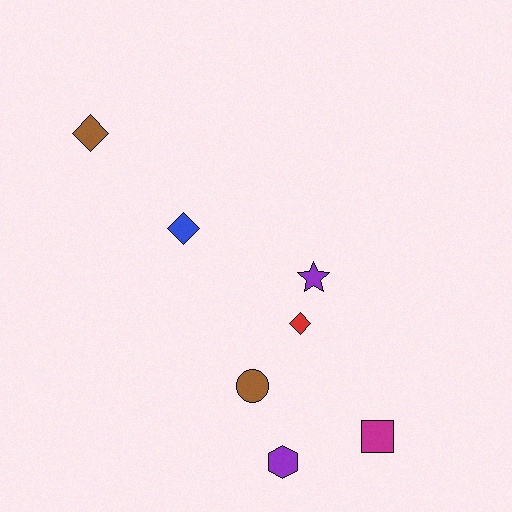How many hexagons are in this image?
There is 1 hexagon.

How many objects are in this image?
There are 7 objects.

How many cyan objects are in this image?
There are no cyan objects.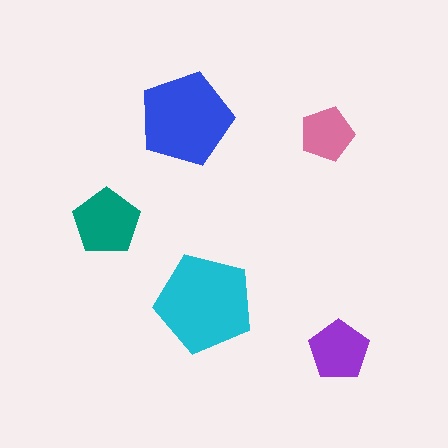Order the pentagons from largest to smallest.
the cyan one, the blue one, the teal one, the purple one, the pink one.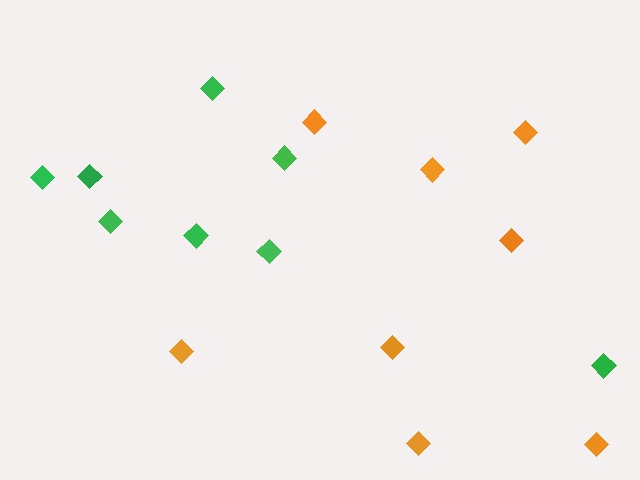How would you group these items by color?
There are 2 groups: one group of orange diamonds (8) and one group of green diamonds (8).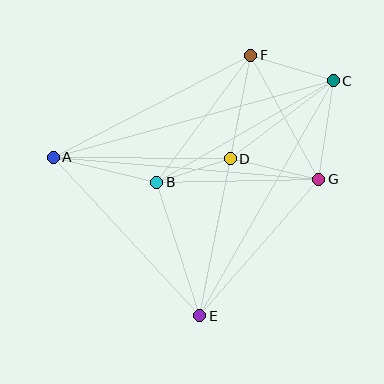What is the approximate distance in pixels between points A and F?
The distance between A and F is approximately 222 pixels.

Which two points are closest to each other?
Points B and D are closest to each other.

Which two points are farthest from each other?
Points A and C are farthest from each other.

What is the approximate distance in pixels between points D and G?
The distance between D and G is approximately 91 pixels.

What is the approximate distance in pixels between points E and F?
The distance between E and F is approximately 265 pixels.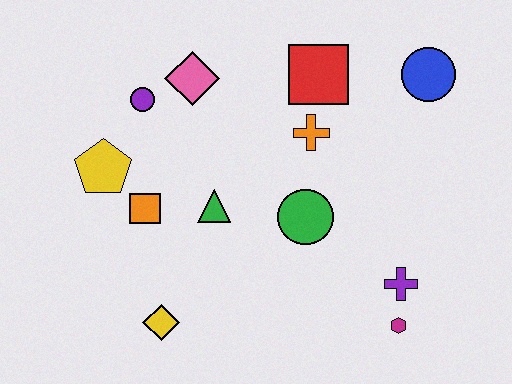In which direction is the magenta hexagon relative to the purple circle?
The magenta hexagon is to the right of the purple circle.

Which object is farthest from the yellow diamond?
The blue circle is farthest from the yellow diamond.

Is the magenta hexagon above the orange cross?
No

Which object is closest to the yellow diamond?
The orange square is closest to the yellow diamond.